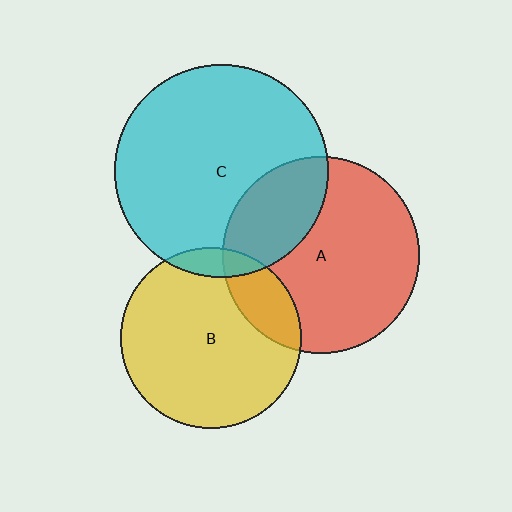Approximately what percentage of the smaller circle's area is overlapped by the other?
Approximately 20%.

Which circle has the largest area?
Circle C (cyan).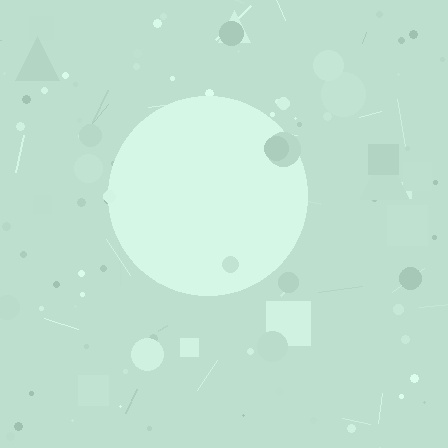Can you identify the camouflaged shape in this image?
The camouflaged shape is a circle.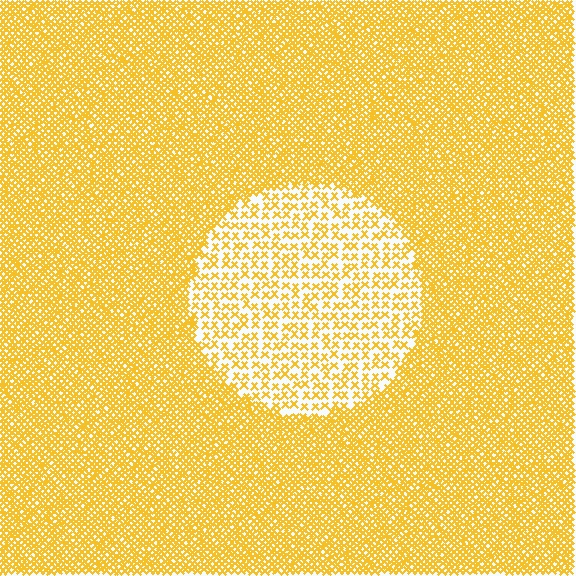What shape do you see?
I see a circle.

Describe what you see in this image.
The image contains small yellow elements arranged at two different densities. A circle-shaped region is visible where the elements are less densely packed than the surrounding area.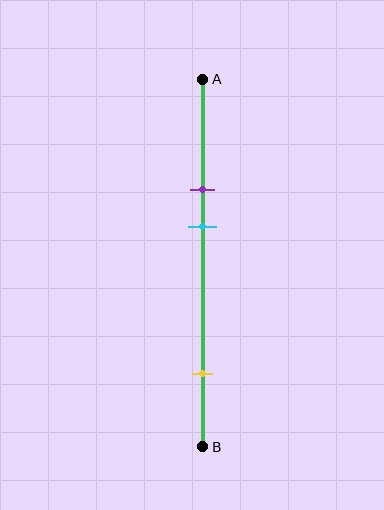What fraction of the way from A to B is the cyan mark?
The cyan mark is approximately 40% (0.4) of the way from A to B.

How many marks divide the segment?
There are 3 marks dividing the segment.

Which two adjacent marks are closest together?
The purple and cyan marks are the closest adjacent pair.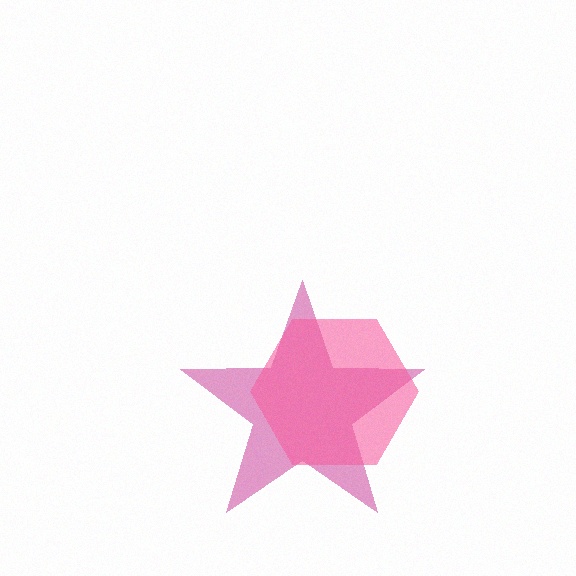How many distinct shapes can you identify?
There are 2 distinct shapes: a magenta star, a pink hexagon.